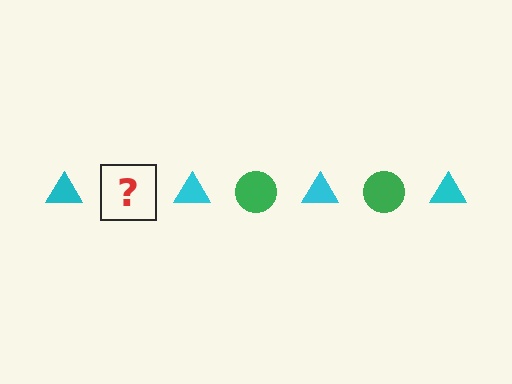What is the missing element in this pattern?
The missing element is a green circle.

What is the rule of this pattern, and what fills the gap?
The rule is that the pattern alternates between cyan triangle and green circle. The gap should be filled with a green circle.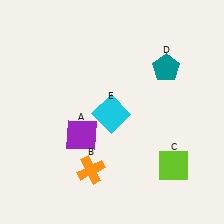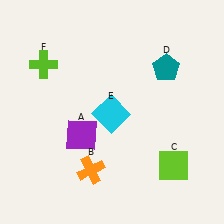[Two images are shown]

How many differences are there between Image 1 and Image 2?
There is 1 difference between the two images.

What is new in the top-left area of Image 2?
A lime cross (F) was added in the top-left area of Image 2.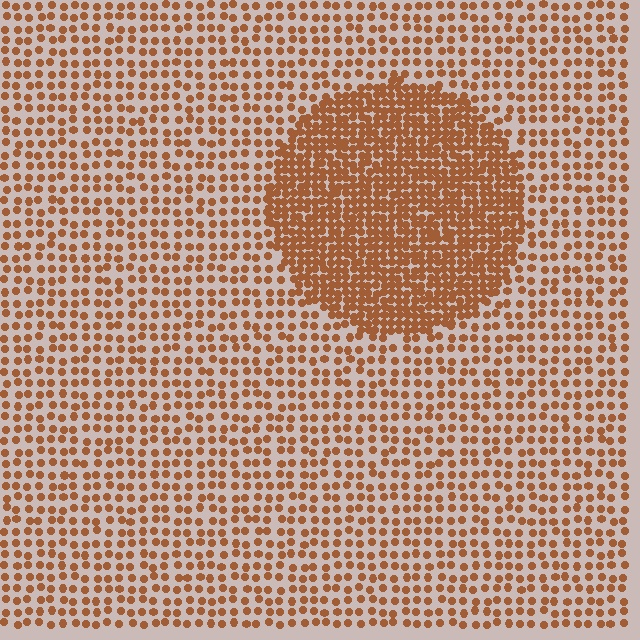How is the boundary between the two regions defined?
The boundary is defined by a change in element density (approximately 2.3x ratio). All elements are the same color, size, and shape.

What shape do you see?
I see a circle.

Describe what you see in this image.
The image contains small brown elements arranged at two different densities. A circle-shaped region is visible where the elements are more densely packed than the surrounding area.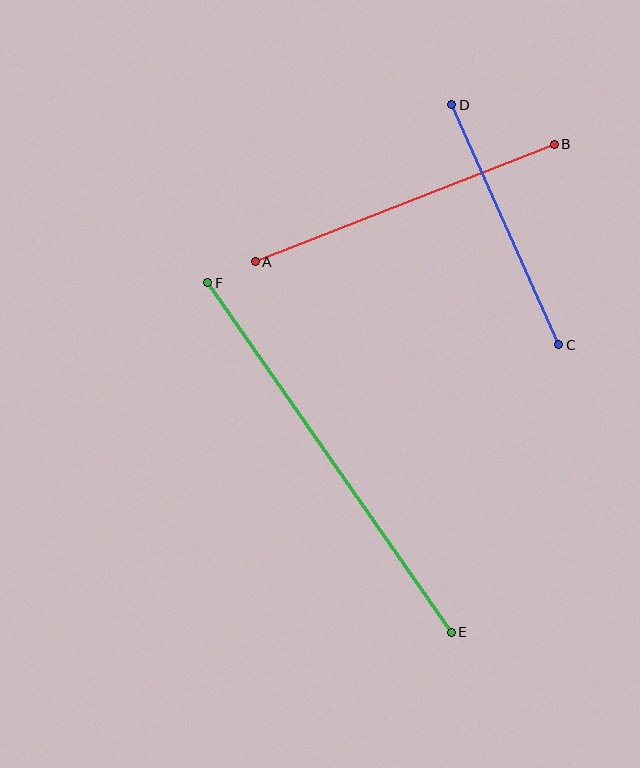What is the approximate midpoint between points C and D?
The midpoint is at approximately (505, 225) pixels.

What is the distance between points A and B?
The distance is approximately 321 pixels.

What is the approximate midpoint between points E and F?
The midpoint is at approximately (330, 457) pixels.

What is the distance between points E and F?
The distance is approximately 426 pixels.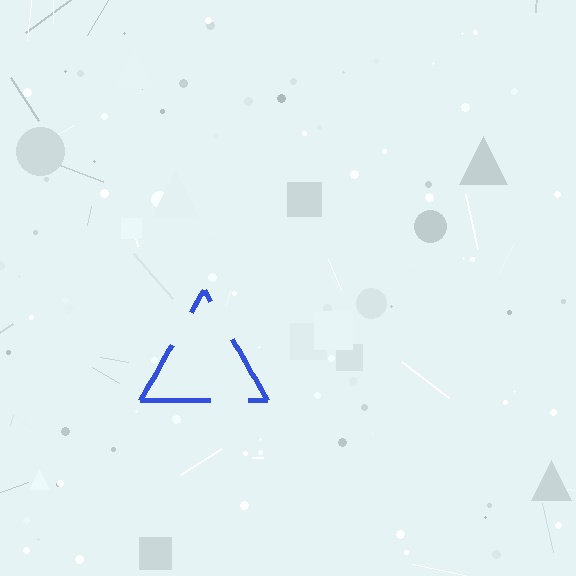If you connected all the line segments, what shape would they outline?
They would outline a triangle.